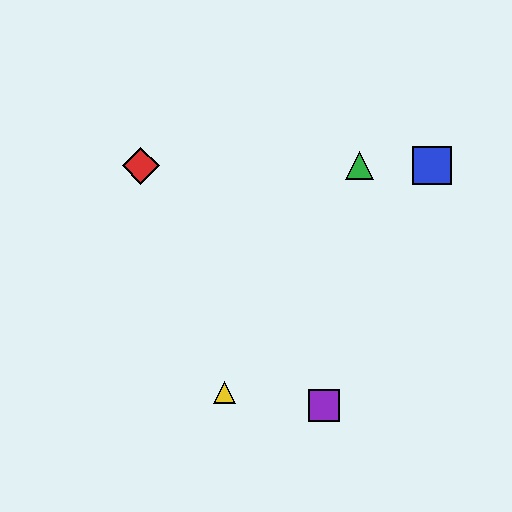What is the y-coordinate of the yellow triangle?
The yellow triangle is at y≈392.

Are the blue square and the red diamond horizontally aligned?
Yes, both are at y≈166.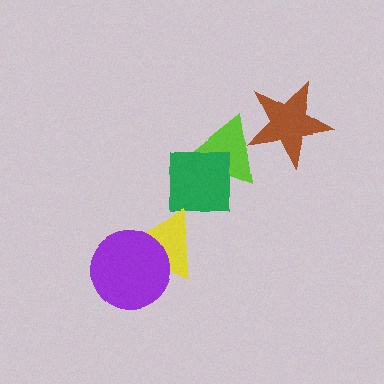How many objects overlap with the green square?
2 objects overlap with the green square.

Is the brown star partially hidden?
No, no other shape covers it.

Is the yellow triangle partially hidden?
Yes, it is partially covered by another shape.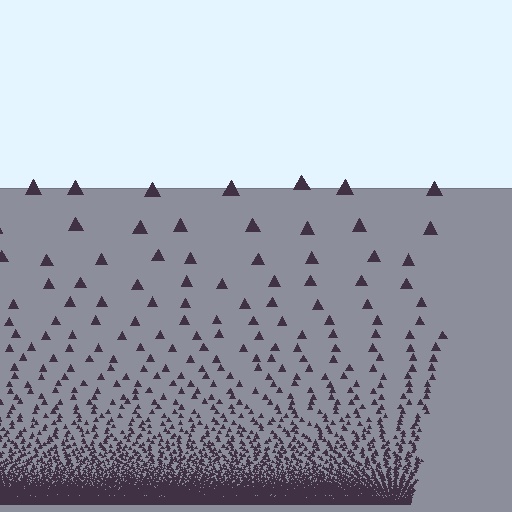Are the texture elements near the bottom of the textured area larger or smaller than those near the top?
Smaller. The gradient is inverted — elements near the bottom are smaller and denser.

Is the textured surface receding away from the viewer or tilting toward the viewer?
The surface appears to tilt toward the viewer. Texture elements get larger and sparser toward the top.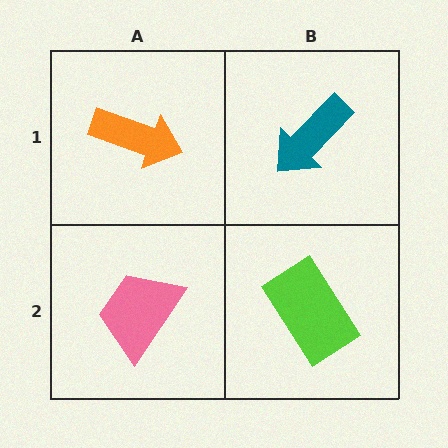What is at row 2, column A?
A pink trapezoid.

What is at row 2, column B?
A lime rectangle.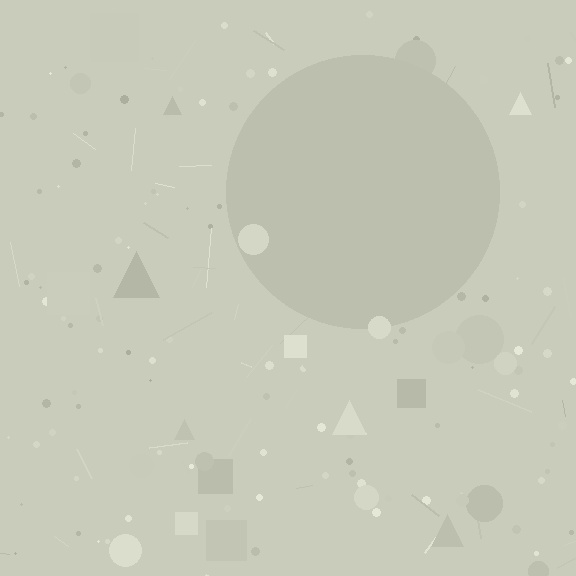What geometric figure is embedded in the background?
A circle is embedded in the background.